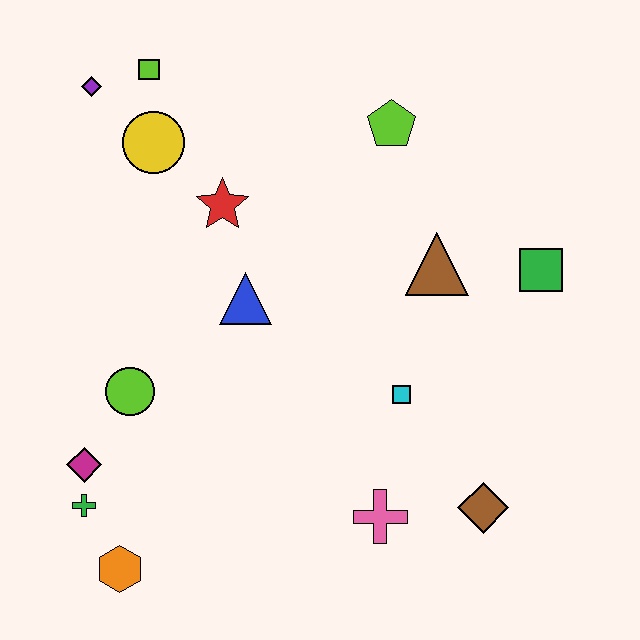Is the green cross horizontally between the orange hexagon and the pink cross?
No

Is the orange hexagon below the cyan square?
Yes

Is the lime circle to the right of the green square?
No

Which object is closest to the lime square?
The purple diamond is closest to the lime square.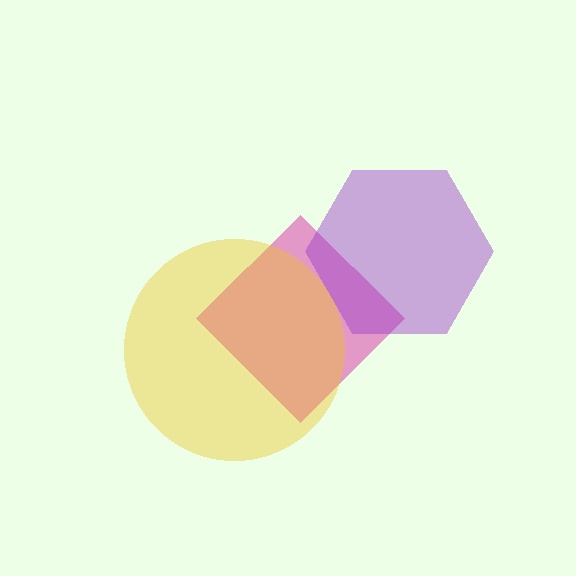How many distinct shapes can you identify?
There are 3 distinct shapes: a pink diamond, a yellow circle, a purple hexagon.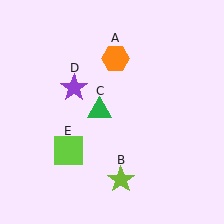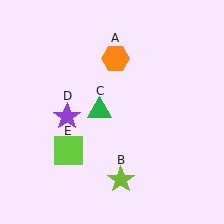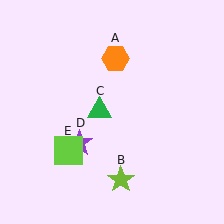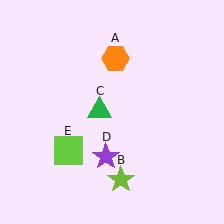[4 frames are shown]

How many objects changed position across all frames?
1 object changed position: purple star (object D).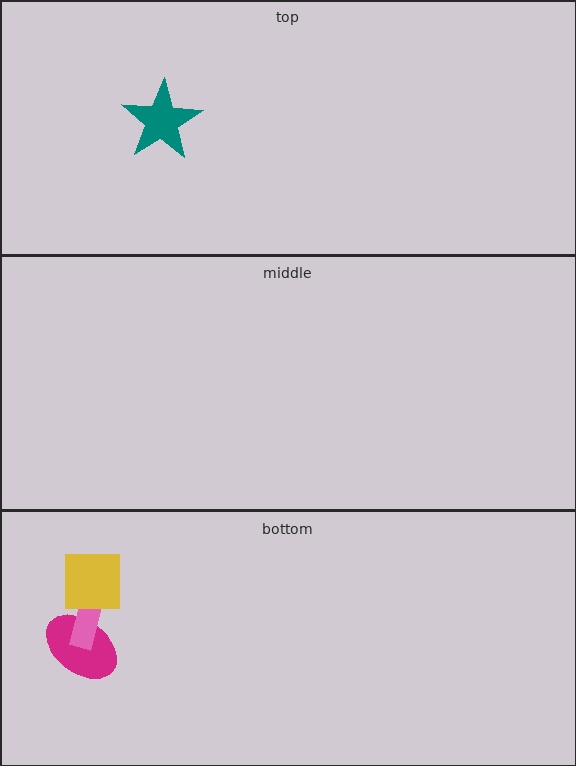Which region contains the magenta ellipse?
The bottom region.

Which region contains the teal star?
The top region.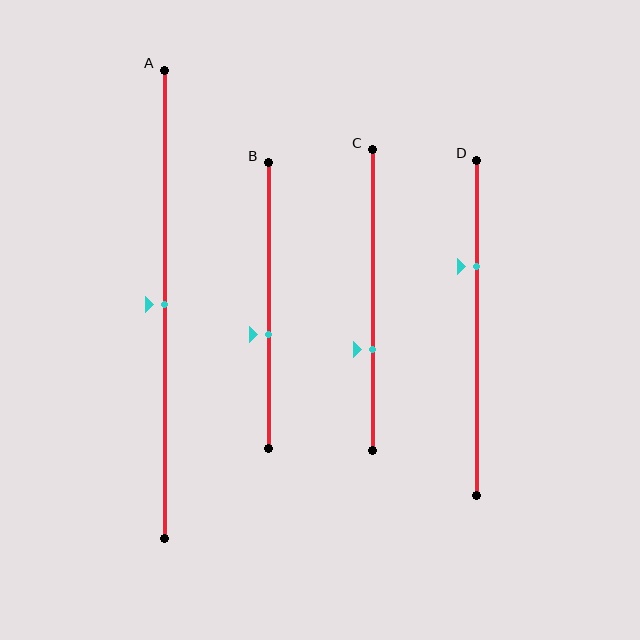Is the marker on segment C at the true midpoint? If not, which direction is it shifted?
No, the marker on segment C is shifted downward by about 17% of the segment length.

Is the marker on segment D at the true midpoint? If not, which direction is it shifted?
No, the marker on segment D is shifted upward by about 18% of the segment length.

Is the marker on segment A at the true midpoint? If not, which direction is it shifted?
Yes, the marker on segment A is at the true midpoint.